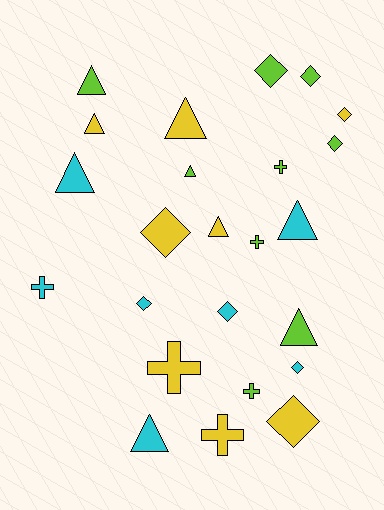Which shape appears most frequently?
Diamond, with 9 objects.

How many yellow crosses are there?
There are 2 yellow crosses.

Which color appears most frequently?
Lime, with 9 objects.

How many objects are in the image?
There are 24 objects.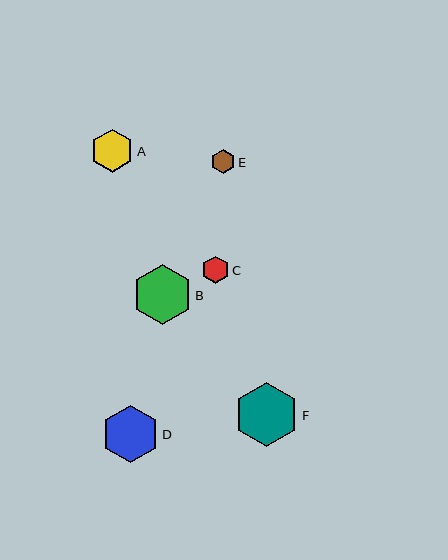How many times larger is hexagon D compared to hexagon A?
Hexagon D is approximately 1.3 times the size of hexagon A.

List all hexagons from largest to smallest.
From largest to smallest: F, B, D, A, C, E.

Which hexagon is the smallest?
Hexagon E is the smallest with a size of approximately 24 pixels.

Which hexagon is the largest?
Hexagon F is the largest with a size of approximately 64 pixels.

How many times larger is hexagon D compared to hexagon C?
Hexagon D is approximately 2.1 times the size of hexagon C.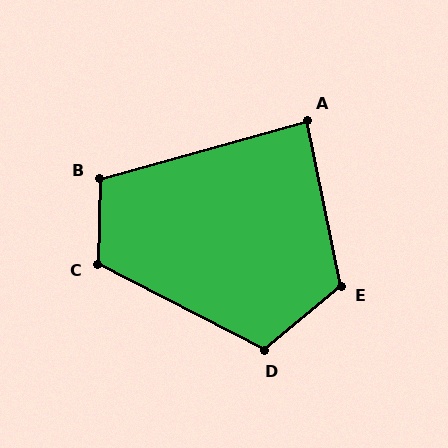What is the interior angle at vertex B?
Approximately 107 degrees (obtuse).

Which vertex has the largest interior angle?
E, at approximately 118 degrees.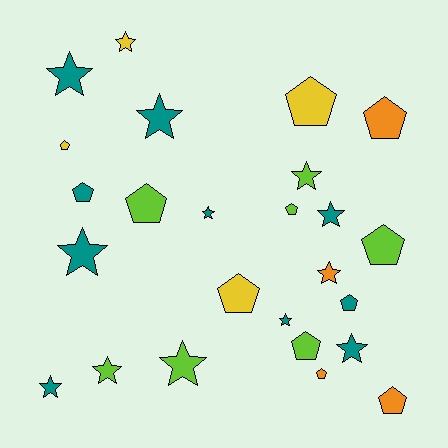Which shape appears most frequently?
Star, with 13 objects.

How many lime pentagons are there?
There are 4 lime pentagons.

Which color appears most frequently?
Teal, with 10 objects.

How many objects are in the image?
There are 25 objects.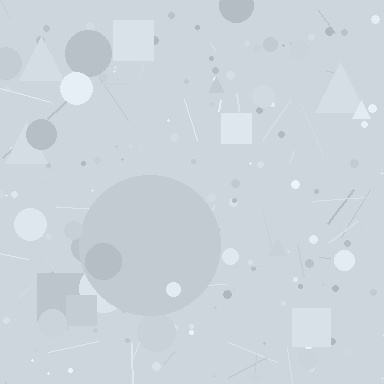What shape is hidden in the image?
A circle is hidden in the image.